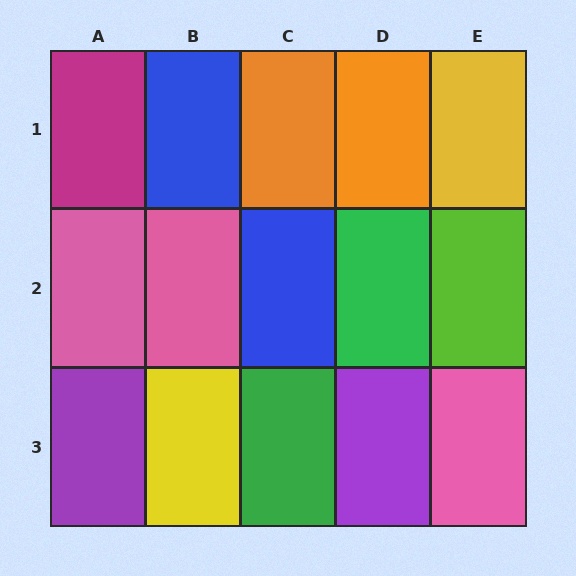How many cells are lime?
1 cell is lime.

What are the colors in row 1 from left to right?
Magenta, blue, orange, orange, yellow.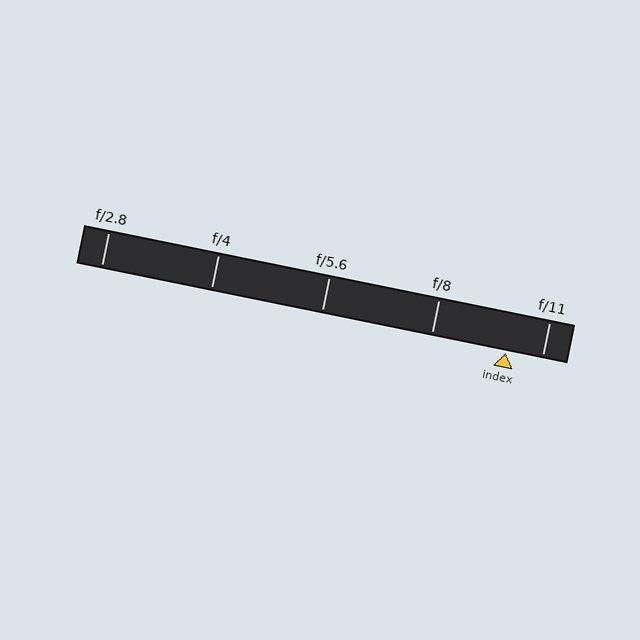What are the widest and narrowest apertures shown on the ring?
The widest aperture shown is f/2.8 and the narrowest is f/11.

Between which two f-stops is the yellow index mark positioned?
The index mark is between f/8 and f/11.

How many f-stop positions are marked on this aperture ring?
There are 5 f-stop positions marked.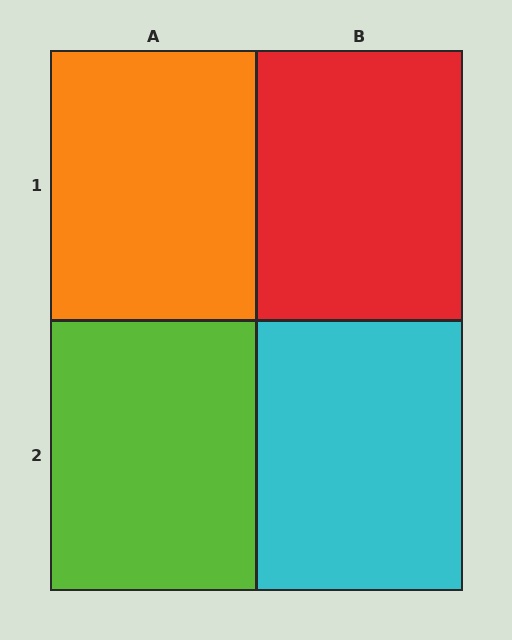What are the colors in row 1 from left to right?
Orange, red.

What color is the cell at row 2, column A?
Lime.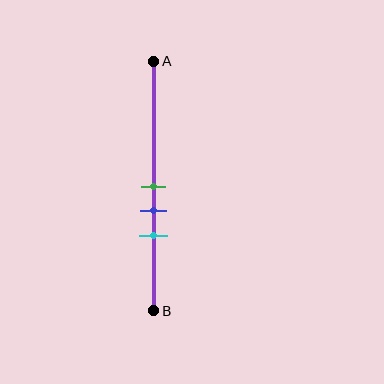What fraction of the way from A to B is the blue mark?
The blue mark is approximately 60% (0.6) of the way from A to B.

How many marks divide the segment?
There are 3 marks dividing the segment.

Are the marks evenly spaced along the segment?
Yes, the marks are approximately evenly spaced.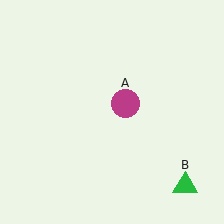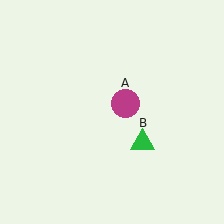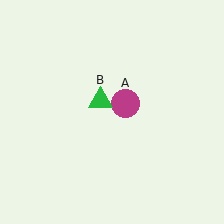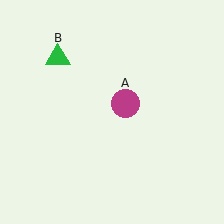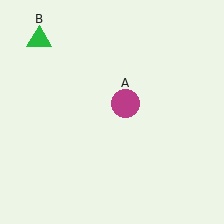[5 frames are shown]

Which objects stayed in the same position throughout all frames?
Magenta circle (object A) remained stationary.